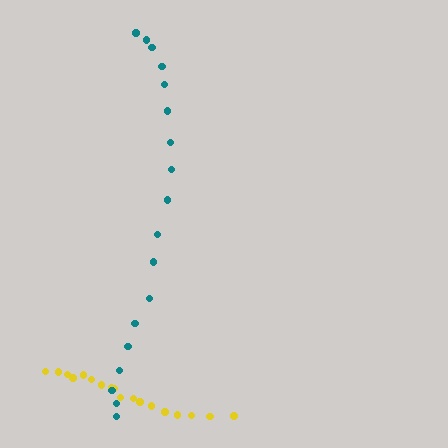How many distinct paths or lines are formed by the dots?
There are 2 distinct paths.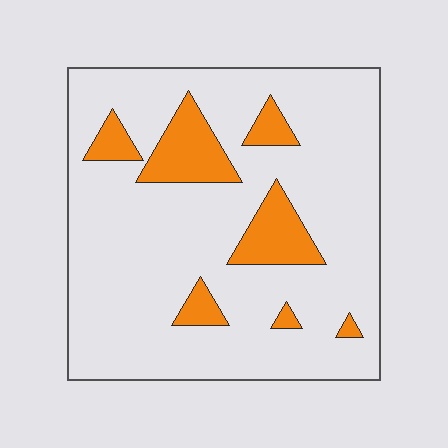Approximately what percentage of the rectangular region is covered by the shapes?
Approximately 15%.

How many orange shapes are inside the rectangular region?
7.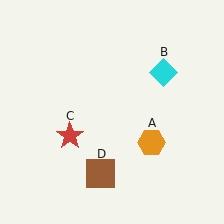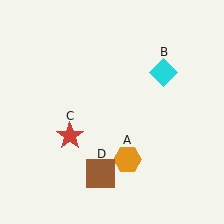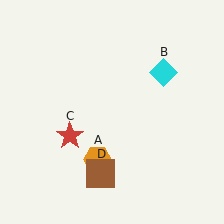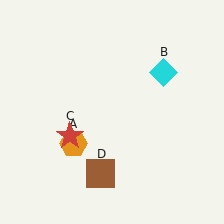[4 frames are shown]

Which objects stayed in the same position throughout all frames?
Cyan diamond (object B) and red star (object C) and brown square (object D) remained stationary.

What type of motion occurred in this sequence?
The orange hexagon (object A) rotated clockwise around the center of the scene.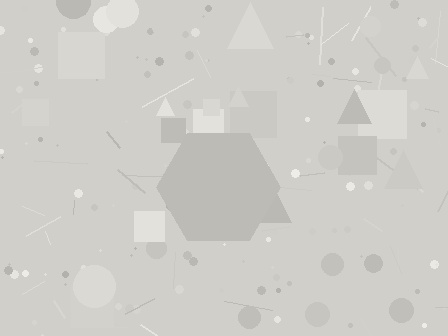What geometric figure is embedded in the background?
A hexagon is embedded in the background.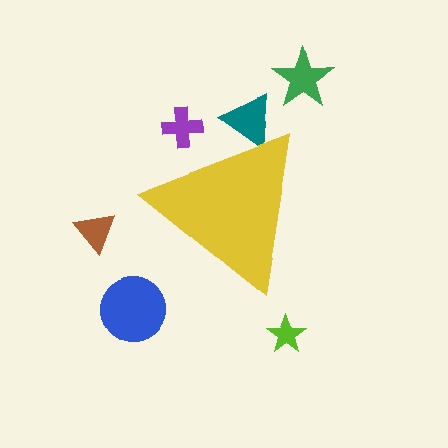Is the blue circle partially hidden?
No, the blue circle is fully visible.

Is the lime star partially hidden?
No, the lime star is fully visible.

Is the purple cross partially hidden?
Yes, the purple cross is partially hidden behind the yellow triangle.